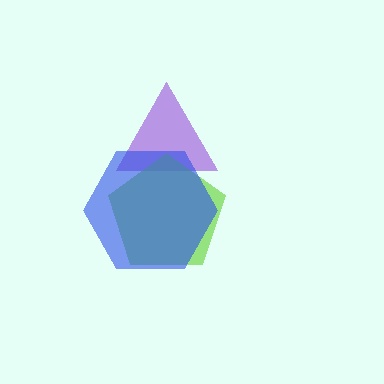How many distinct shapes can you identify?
There are 3 distinct shapes: a purple triangle, a lime pentagon, a blue hexagon.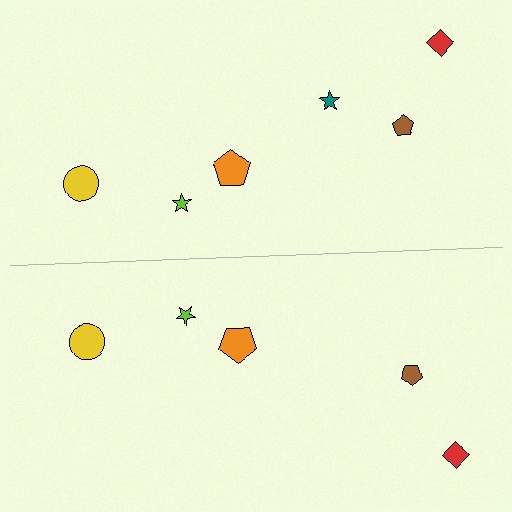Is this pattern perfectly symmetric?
No, the pattern is not perfectly symmetric. A teal star is missing from the bottom side.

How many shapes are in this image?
There are 11 shapes in this image.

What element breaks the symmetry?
A teal star is missing from the bottom side.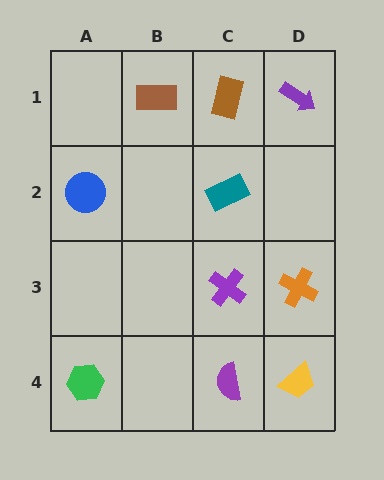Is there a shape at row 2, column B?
No, that cell is empty.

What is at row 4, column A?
A green hexagon.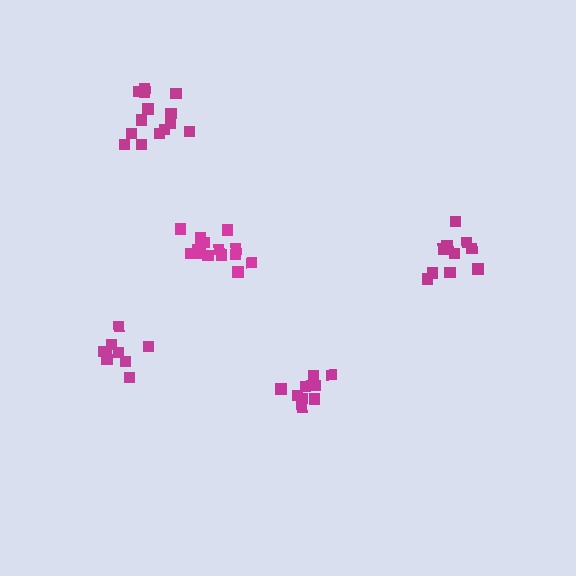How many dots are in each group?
Group 1: 15 dots, Group 2: 10 dots, Group 3: 14 dots, Group 4: 9 dots, Group 5: 10 dots (58 total).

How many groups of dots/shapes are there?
There are 5 groups.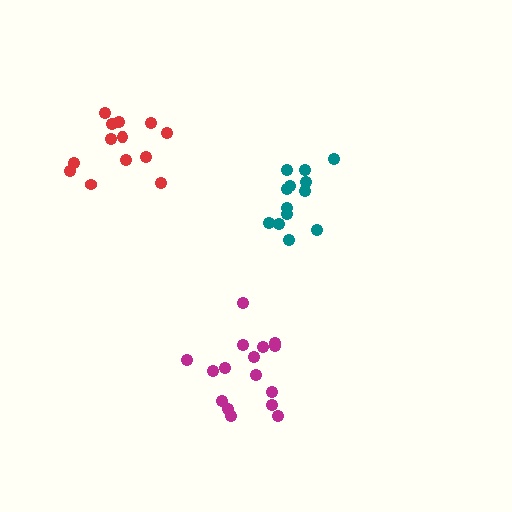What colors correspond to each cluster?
The clusters are colored: teal, red, magenta.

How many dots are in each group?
Group 1: 13 dots, Group 2: 13 dots, Group 3: 16 dots (42 total).